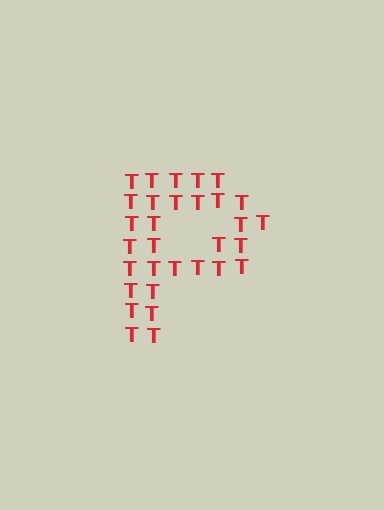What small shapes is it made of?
It is made of small letter T's.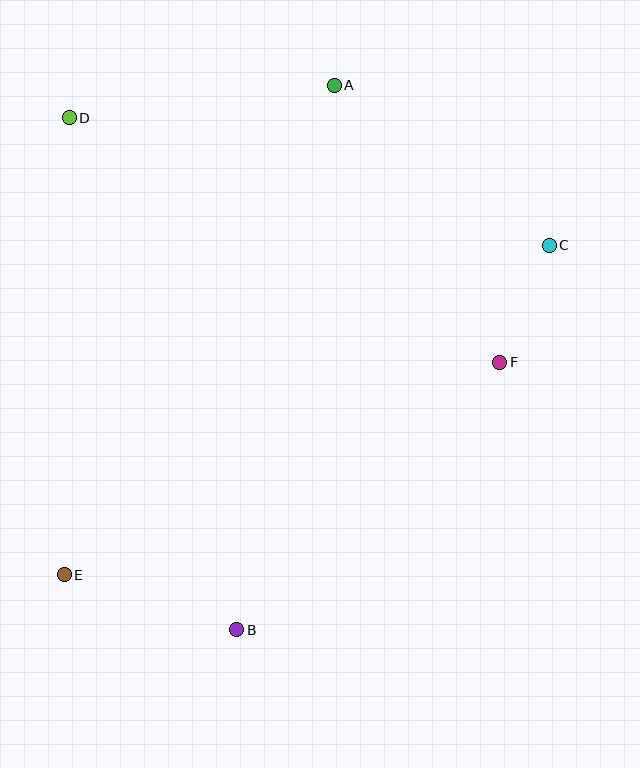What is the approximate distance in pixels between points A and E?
The distance between A and E is approximately 559 pixels.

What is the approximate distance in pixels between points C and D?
The distance between C and D is approximately 496 pixels.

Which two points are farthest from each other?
Points C and E are farthest from each other.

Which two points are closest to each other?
Points C and F are closest to each other.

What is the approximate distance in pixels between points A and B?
The distance between A and B is approximately 553 pixels.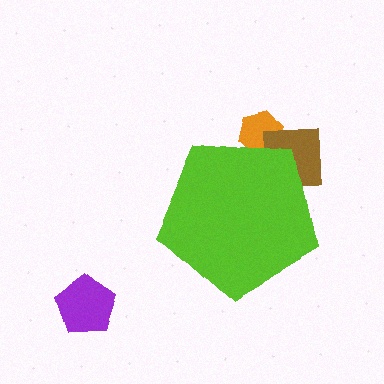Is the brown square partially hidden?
Yes, the brown square is partially hidden behind the lime pentagon.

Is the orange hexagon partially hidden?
Yes, the orange hexagon is partially hidden behind the lime pentagon.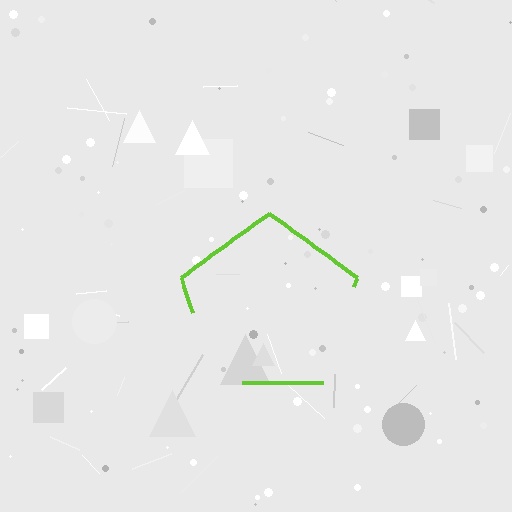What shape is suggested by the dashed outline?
The dashed outline suggests a pentagon.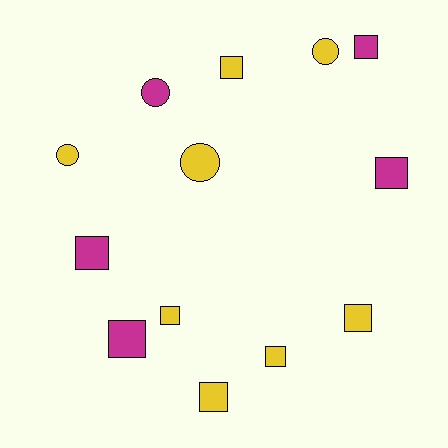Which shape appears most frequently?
Square, with 9 objects.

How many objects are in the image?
There are 13 objects.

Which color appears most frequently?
Yellow, with 8 objects.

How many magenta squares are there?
There are 4 magenta squares.